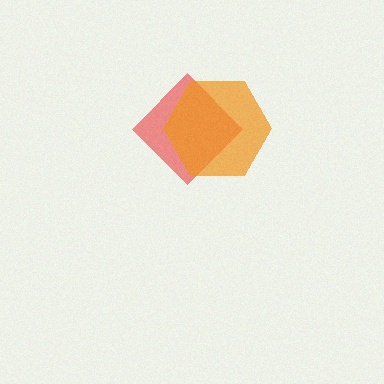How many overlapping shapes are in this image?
There are 2 overlapping shapes in the image.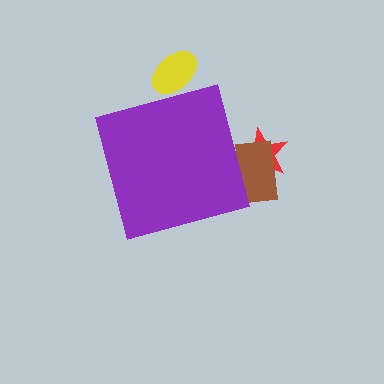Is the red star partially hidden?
Yes, the red star is partially hidden behind the purple square.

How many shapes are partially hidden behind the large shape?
3 shapes are partially hidden.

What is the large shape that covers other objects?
A purple square.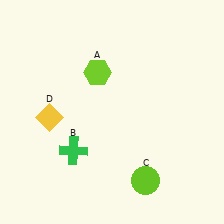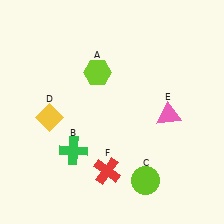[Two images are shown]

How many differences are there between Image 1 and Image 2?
There are 2 differences between the two images.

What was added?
A pink triangle (E), a red cross (F) were added in Image 2.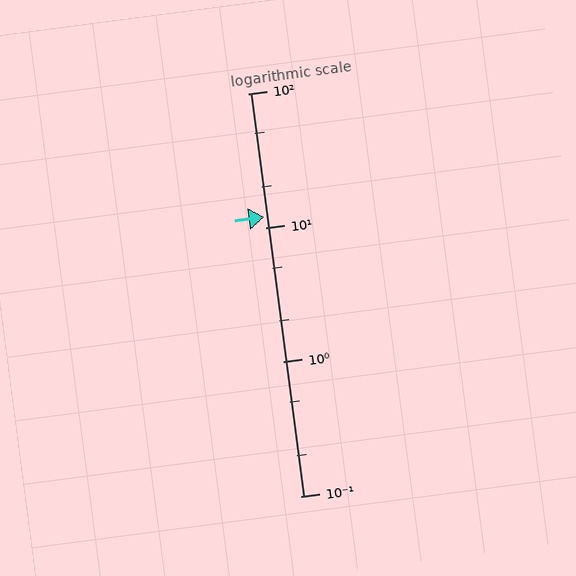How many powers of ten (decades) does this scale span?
The scale spans 3 decades, from 0.1 to 100.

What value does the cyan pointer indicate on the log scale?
The pointer indicates approximately 12.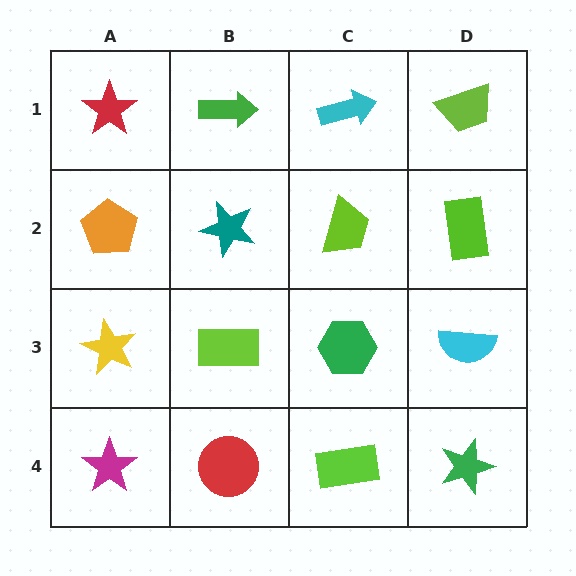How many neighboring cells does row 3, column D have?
3.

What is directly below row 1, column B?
A teal star.